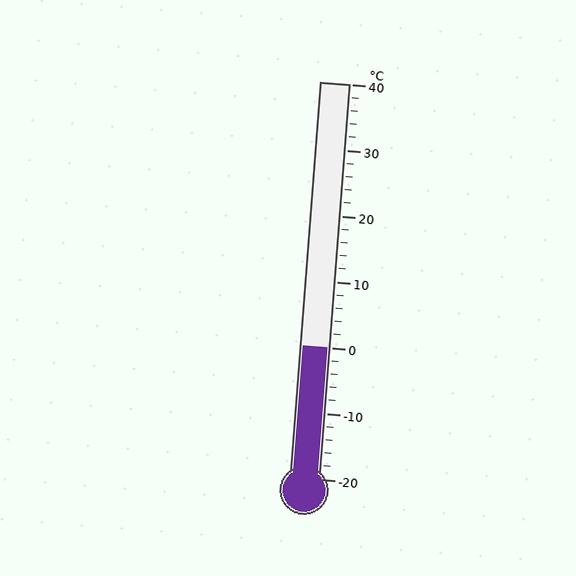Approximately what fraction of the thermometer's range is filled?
The thermometer is filled to approximately 35% of its range.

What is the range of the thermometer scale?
The thermometer scale ranges from -20°C to 40°C.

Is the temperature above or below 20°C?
The temperature is below 20°C.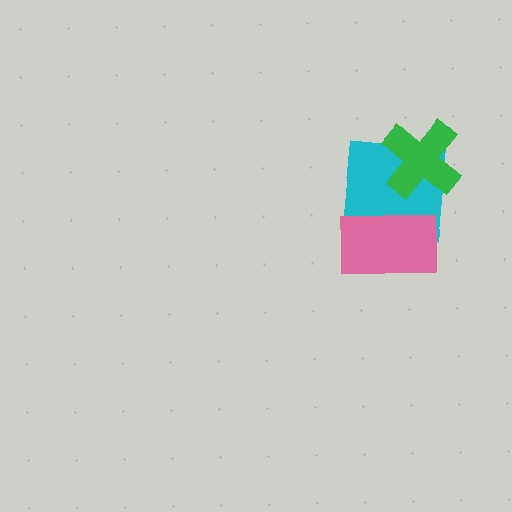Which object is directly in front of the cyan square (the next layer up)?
The green cross is directly in front of the cyan square.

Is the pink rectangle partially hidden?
No, no other shape covers it.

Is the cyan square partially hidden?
Yes, it is partially covered by another shape.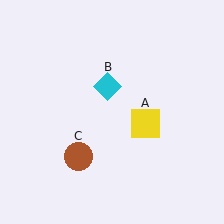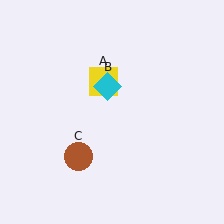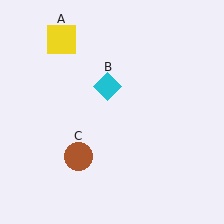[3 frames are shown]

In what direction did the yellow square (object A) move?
The yellow square (object A) moved up and to the left.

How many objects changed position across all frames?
1 object changed position: yellow square (object A).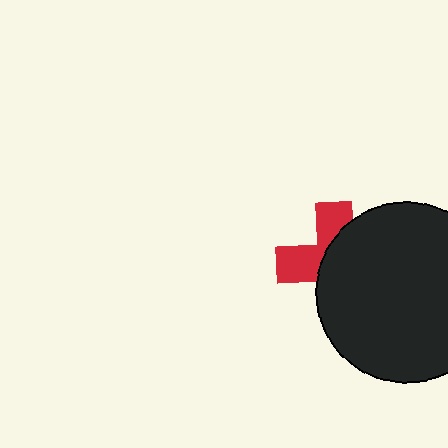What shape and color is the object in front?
The object in front is a black circle.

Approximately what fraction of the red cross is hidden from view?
Roughly 62% of the red cross is hidden behind the black circle.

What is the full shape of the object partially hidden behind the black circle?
The partially hidden object is a red cross.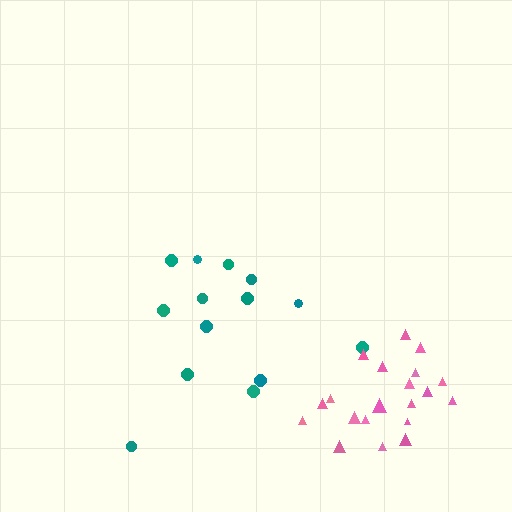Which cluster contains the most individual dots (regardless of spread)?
Pink (20).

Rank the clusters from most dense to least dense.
pink, teal.